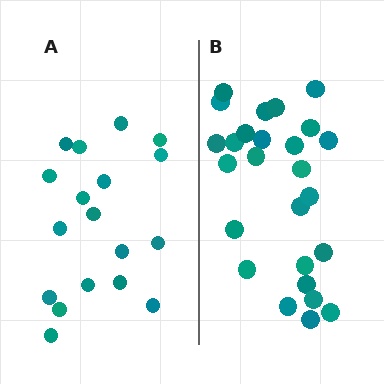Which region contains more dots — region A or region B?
Region B (the right region) has more dots.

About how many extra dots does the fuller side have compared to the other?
Region B has roughly 8 or so more dots than region A.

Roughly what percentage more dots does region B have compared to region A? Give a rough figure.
About 45% more.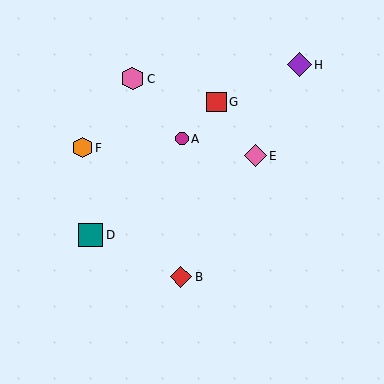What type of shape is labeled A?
Shape A is a magenta circle.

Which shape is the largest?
The purple diamond (labeled H) is the largest.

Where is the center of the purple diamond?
The center of the purple diamond is at (299, 65).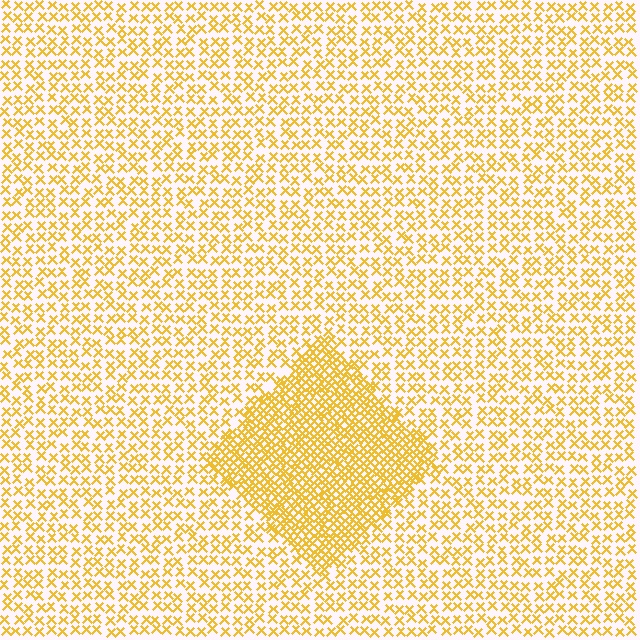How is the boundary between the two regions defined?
The boundary is defined by a change in element density (approximately 2.3x ratio). All elements are the same color, size, and shape.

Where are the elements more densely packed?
The elements are more densely packed inside the diamond boundary.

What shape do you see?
I see a diamond.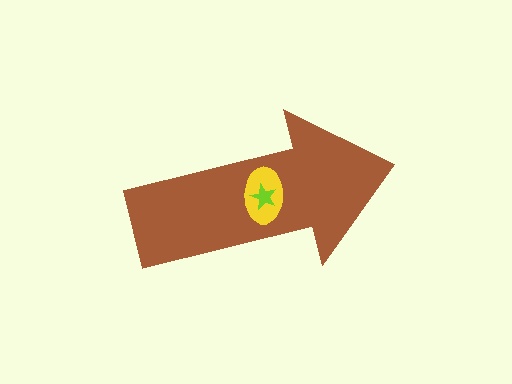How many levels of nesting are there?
3.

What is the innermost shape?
The lime star.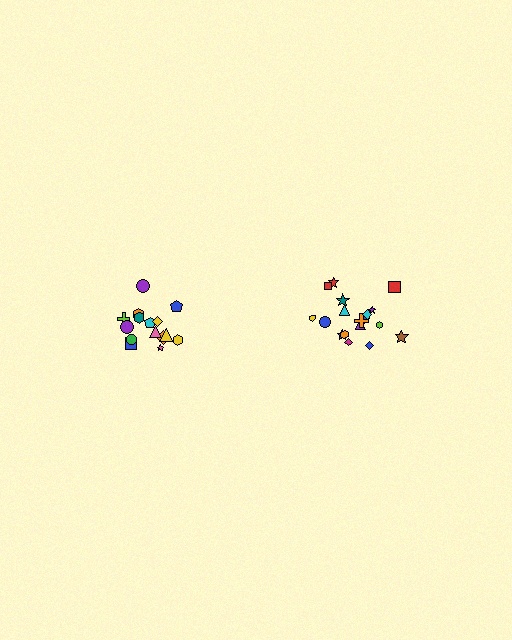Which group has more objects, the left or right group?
The right group.